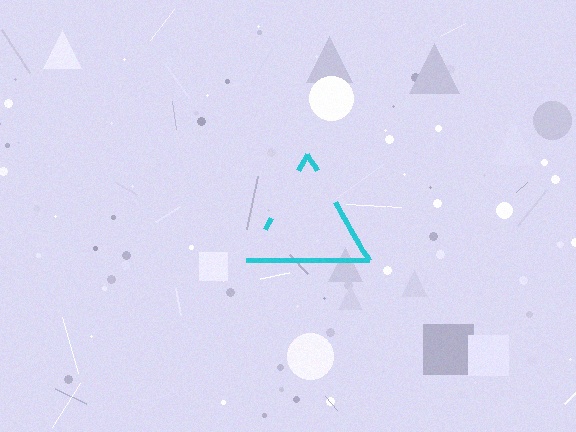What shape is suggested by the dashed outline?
The dashed outline suggests a triangle.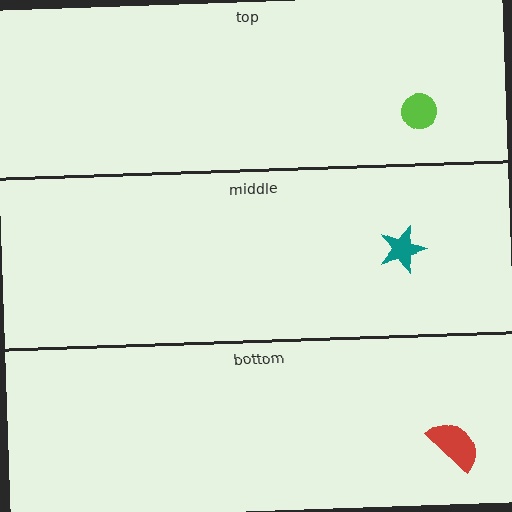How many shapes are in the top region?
1.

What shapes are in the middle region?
The teal star.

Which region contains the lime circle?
The top region.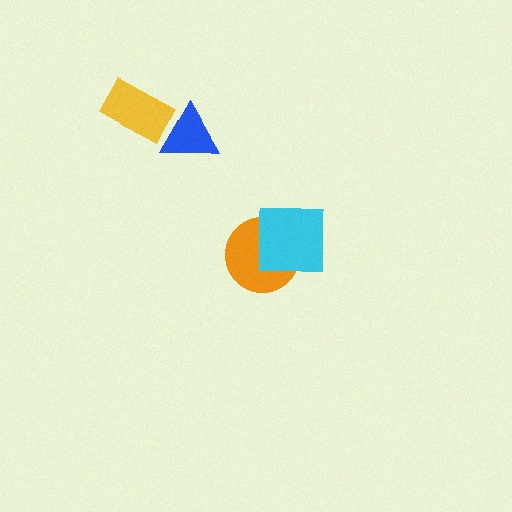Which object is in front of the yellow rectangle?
The blue triangle is in front of the yellow rectangle.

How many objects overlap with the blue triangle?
1 object overlaps with the blue triangle.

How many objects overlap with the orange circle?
1 object overlaps with the orange circle.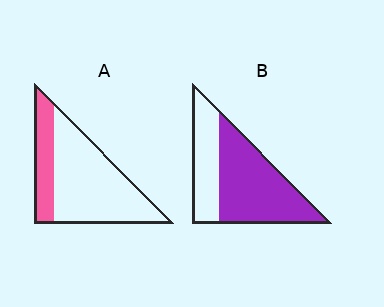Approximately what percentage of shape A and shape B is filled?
A is approximately 25% and B is approximately 65%.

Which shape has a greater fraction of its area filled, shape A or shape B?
Shape B.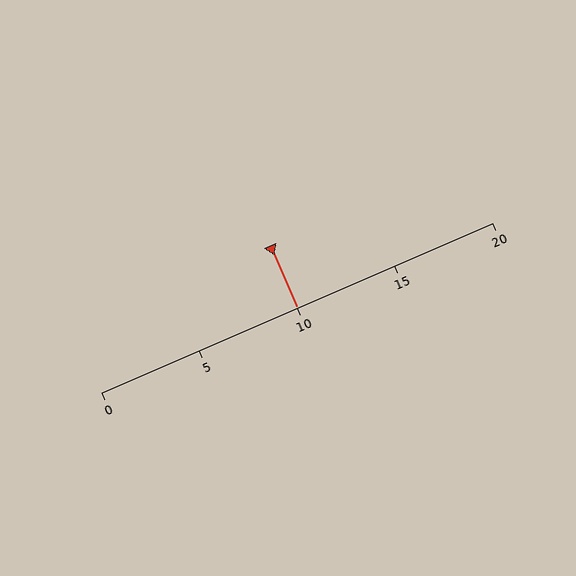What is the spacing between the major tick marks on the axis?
The major ticks are spaced 5 apart.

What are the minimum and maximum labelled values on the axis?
The axis runs from 0 to 20.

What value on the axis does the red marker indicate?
The marker indicates approximately 10.